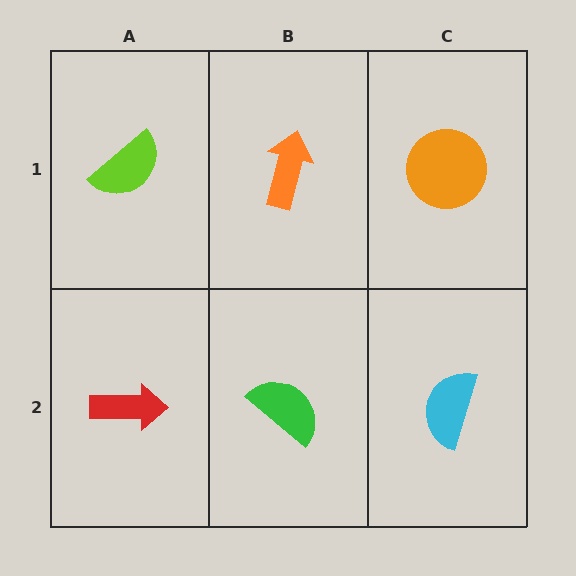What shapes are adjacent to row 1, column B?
A green semicircle (row 2, column B), a lime semicircle (row 1, column A), an orange circle (row 1, column C).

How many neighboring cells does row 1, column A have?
2.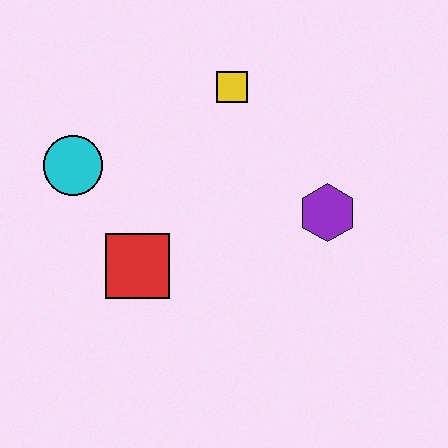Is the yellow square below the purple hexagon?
No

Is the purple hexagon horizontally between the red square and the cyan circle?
No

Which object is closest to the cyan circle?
The red square is closest to the cyan circle.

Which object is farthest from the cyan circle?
The purple hexagon is farthest from the cyan circle.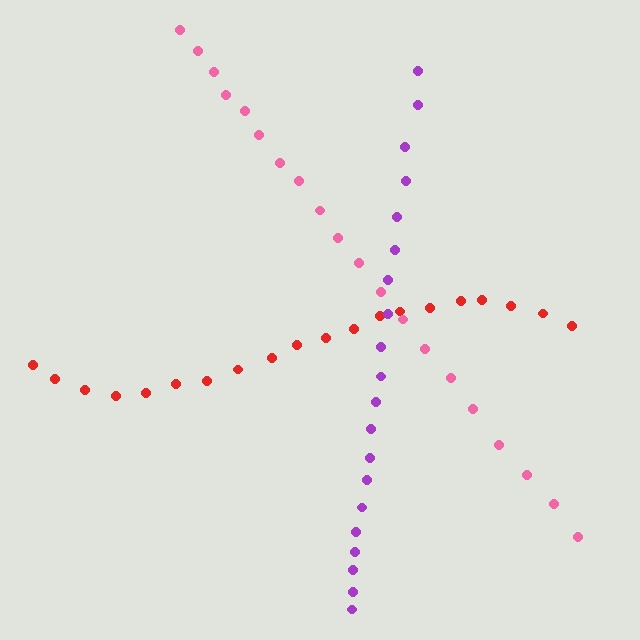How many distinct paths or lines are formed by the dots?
There are 3 distinct paths.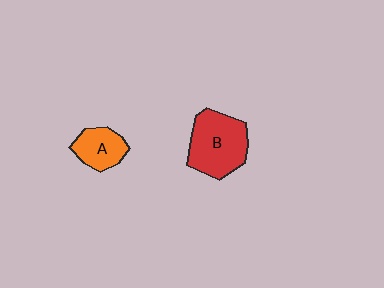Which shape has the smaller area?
Shape A (orange).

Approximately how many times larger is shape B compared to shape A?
Approximately 1.8 times.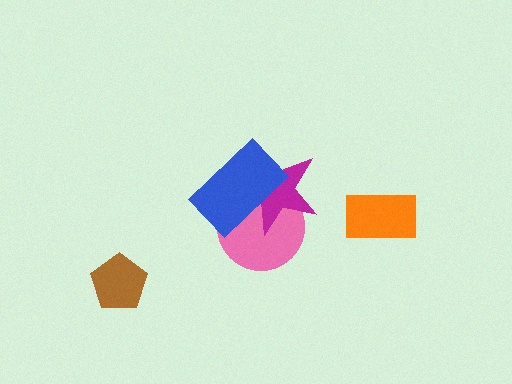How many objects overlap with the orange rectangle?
0 objects overlap with the orange rectangle.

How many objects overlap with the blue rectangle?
2 objects overlap with the blue rectangle.